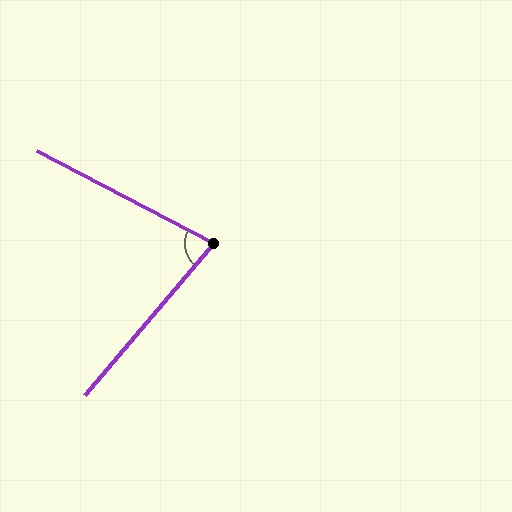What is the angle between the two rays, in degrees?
Approximately 77 degrees.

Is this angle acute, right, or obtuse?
It is acute.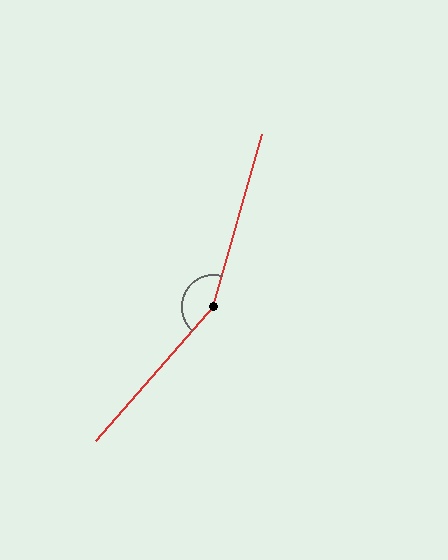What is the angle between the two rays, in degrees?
Approximately 155 degrees.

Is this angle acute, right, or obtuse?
It is obtuse.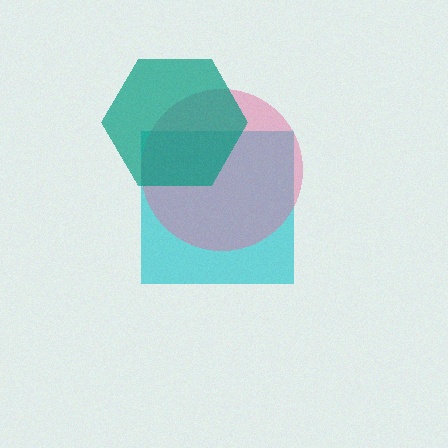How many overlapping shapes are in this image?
There are 3 overlapping shapes in the image.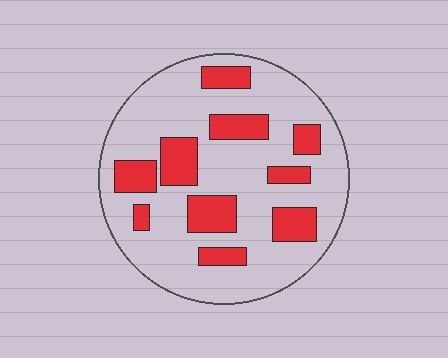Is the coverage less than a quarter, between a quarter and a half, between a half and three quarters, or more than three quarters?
Between a quarter and a half.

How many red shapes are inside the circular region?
10.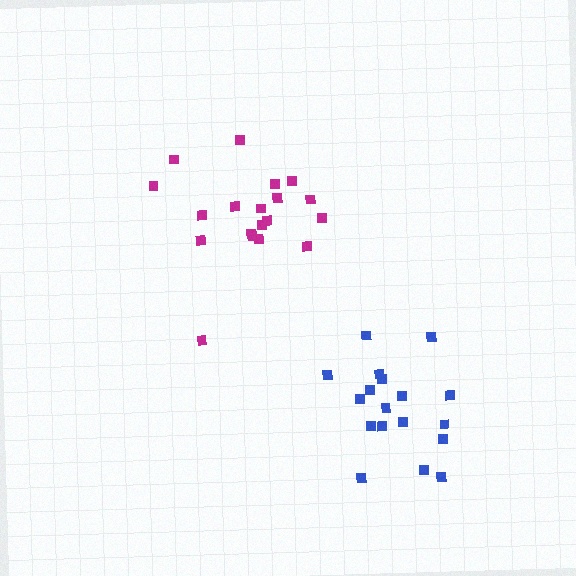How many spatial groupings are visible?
There are 2 spatial groupings.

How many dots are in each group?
Group 1: 18 dots, Group 2: 19 dots (37 total).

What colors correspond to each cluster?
The clusters are colored: blue, magenta.